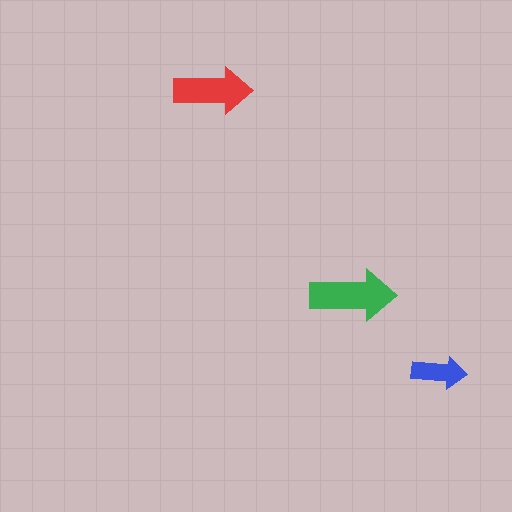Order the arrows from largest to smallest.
the green one, the red one, the blue one.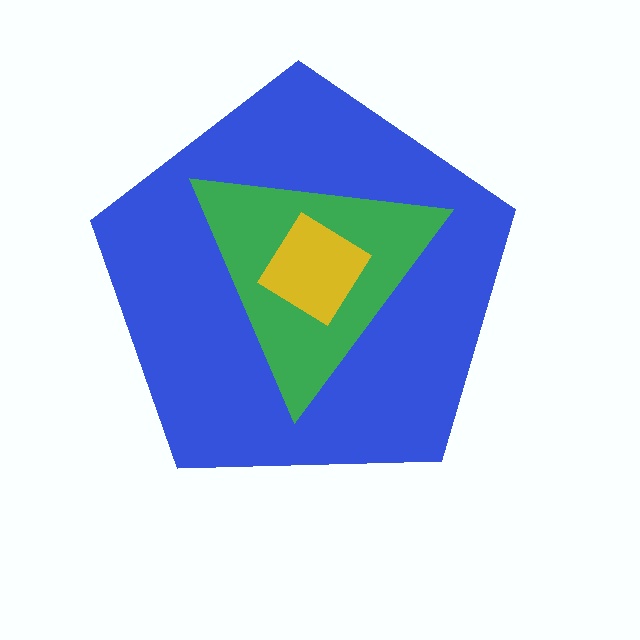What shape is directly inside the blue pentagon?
The green triangle.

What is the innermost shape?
The yellow diamond.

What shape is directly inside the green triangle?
The yellow diamond.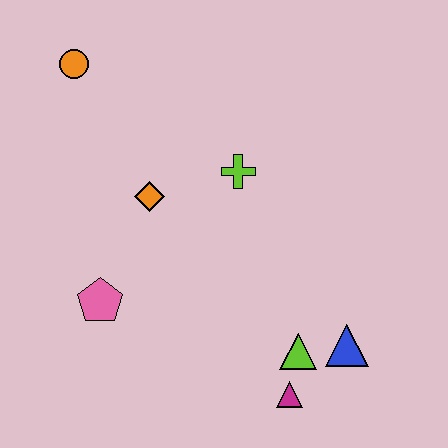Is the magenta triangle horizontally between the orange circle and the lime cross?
No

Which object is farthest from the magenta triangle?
The orange circle is farthest from the magenta triangle.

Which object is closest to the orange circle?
The orange diamond is closest to the orange circle.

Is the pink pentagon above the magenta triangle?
Yes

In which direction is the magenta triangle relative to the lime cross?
The magenta triangle is below the lime cross.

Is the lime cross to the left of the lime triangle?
Yes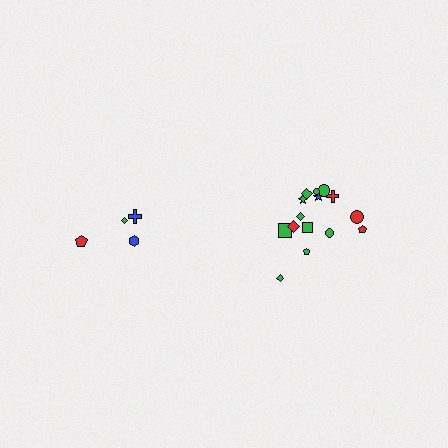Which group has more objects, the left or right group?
The right group.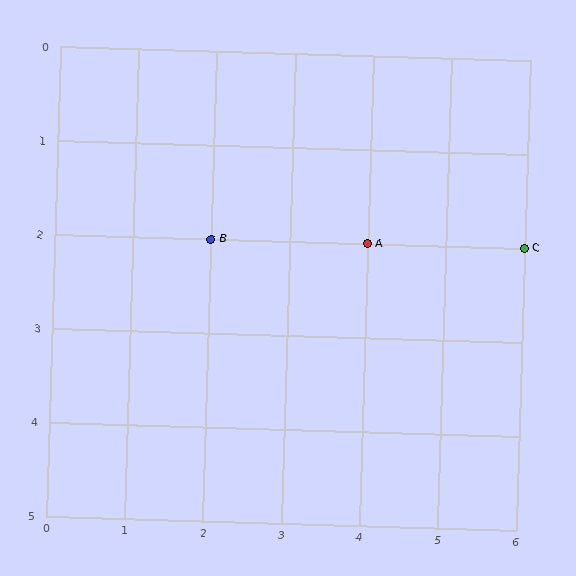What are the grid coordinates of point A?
Point A is at grid coordinates (4, 2).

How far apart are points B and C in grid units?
Points B and C are 4 columns apart.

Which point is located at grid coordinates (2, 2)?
Point B is at (2, 2).